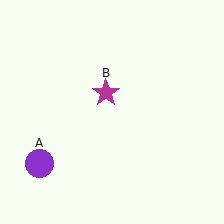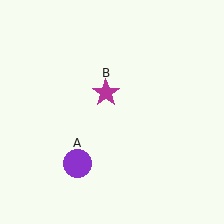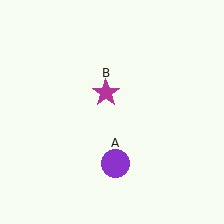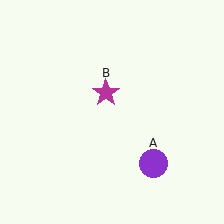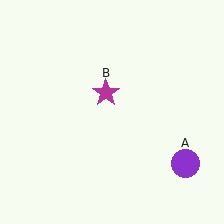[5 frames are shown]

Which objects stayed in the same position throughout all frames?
Magenta star (object B) remained stationary.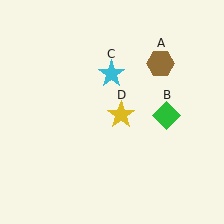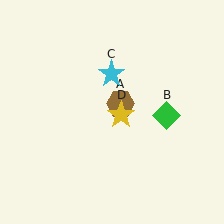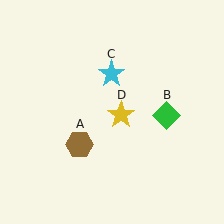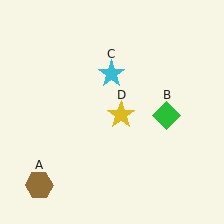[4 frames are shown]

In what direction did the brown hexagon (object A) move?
The brown hexagon (object A) moved down and to the left.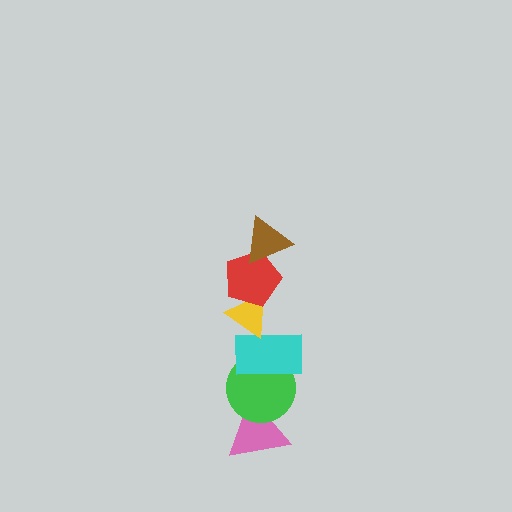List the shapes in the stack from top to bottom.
From top to bottom: the brown triangle, the red pentagon, the yellow triangle, the cyan rectangle, the green circle, the pink triangle.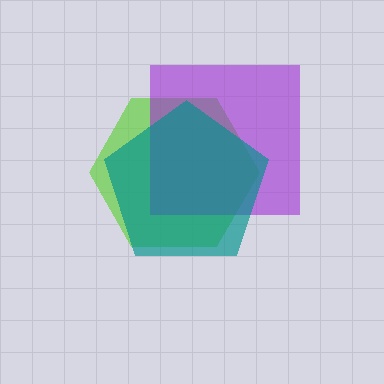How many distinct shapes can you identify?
There are 3 distinct shapes: a lime hexagon, a purple square, a teal pentagon.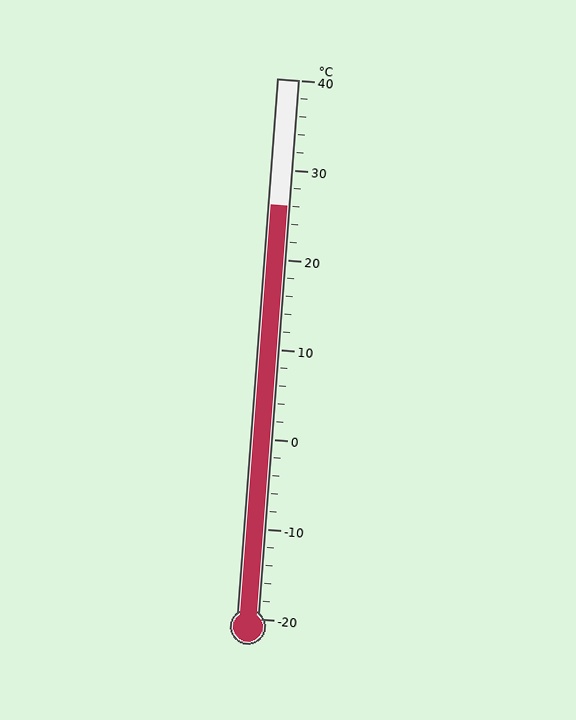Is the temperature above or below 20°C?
The temperature is above 20°C.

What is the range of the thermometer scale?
The thermometer scale ranges from -20°C to 40°C.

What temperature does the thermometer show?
The thermometer shows approximately 26°C.